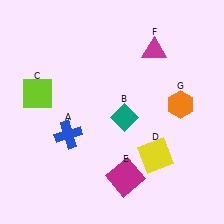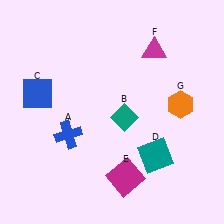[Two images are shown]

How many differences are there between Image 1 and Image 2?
There are 2 differences between the two images.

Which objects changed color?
C changed from lime to blue. D changed from yellow to teal.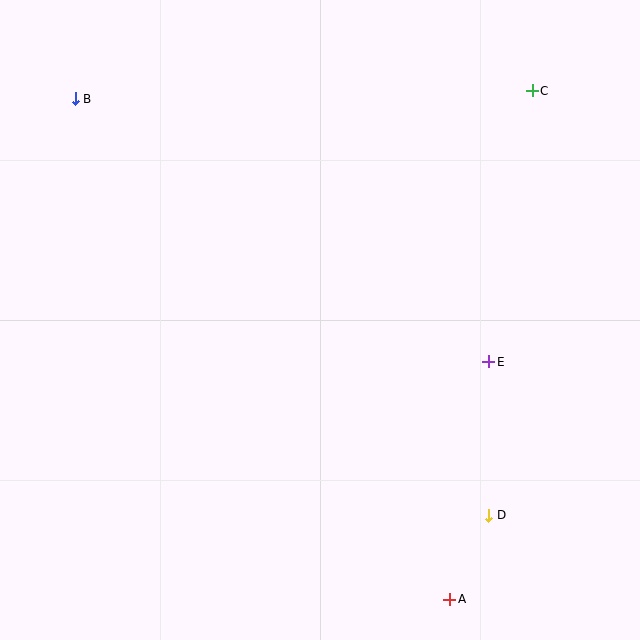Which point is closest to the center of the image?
Point E at (489, 362) is closest to the center.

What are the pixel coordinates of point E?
Point E is at (489, 362).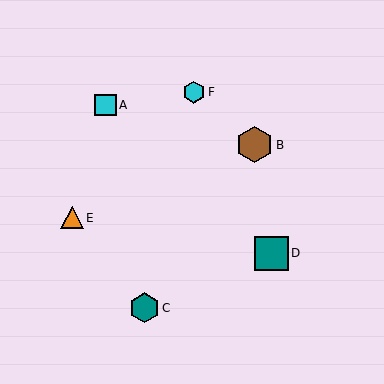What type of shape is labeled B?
Shape B is a brown hexagon.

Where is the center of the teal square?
The center of the teal square is at (271, 253).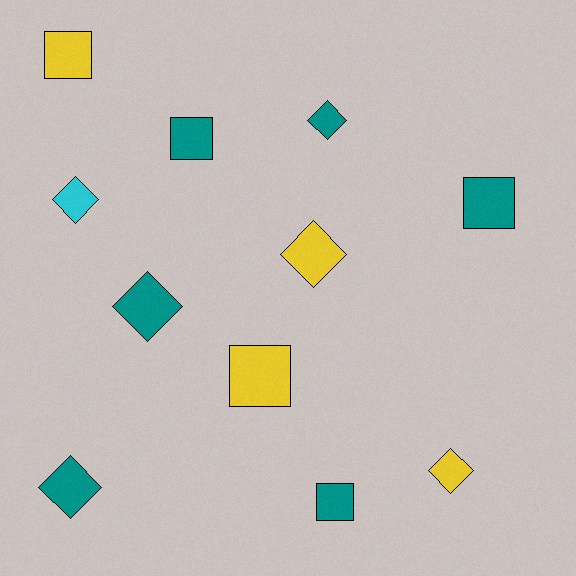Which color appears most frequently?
Teal, with 6 objects.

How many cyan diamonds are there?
There is 1 cyan diamond.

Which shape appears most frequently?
Diamond, with 6 objects.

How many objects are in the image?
There are 11 objects.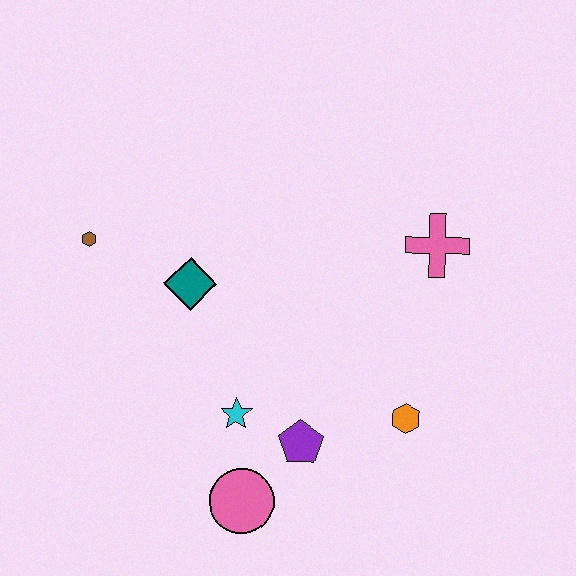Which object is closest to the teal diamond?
The brown hexagon is closest to the teal diamond.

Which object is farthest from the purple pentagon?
The brown hexagon is farthest from the purple pentagon.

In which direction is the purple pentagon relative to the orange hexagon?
The purple pentagon is to the left of the orange hexagon.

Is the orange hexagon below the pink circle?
No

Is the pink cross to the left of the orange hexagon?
No